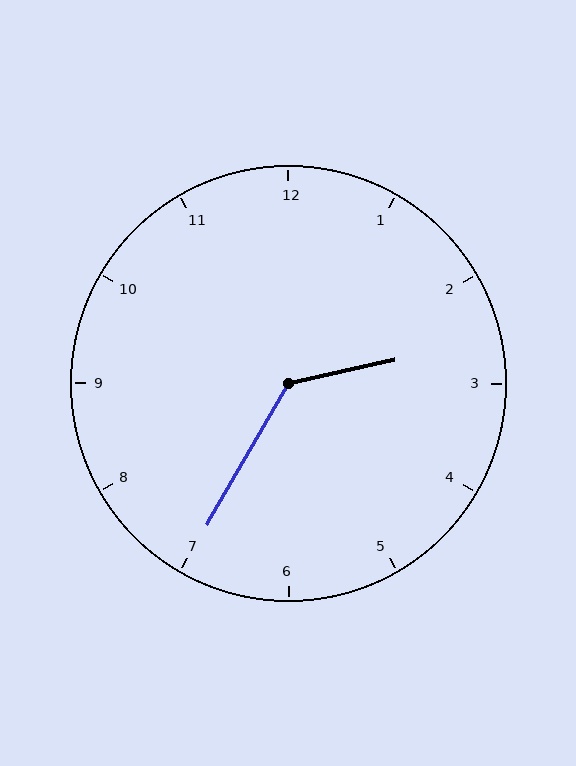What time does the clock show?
2:35.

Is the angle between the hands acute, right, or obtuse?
It is obtuse.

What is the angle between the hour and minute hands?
Approximately 132 degrees.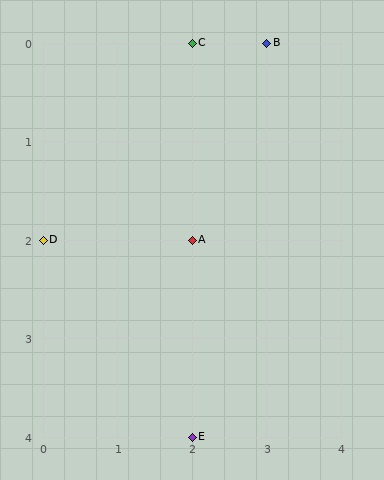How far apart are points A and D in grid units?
Points A and D are 2 columns apart.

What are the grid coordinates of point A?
Point A is at grid coordinates (2, 2).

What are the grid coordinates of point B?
Point B is at grid coordinates (3, 0).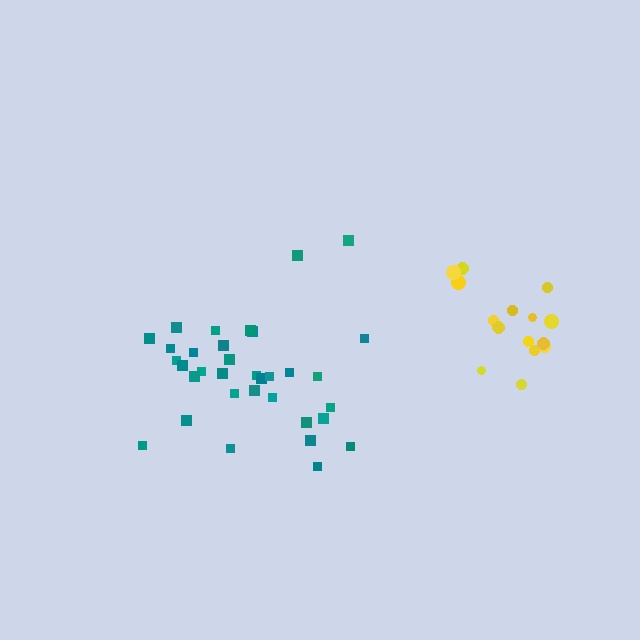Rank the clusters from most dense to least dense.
teal, yellow.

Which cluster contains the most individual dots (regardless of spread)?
Teal (34).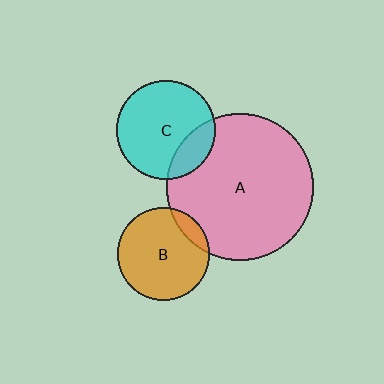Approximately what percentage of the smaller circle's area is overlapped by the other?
Approximately 20%.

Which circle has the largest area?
Circle A (pink).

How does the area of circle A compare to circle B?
Approximately 2.5 times.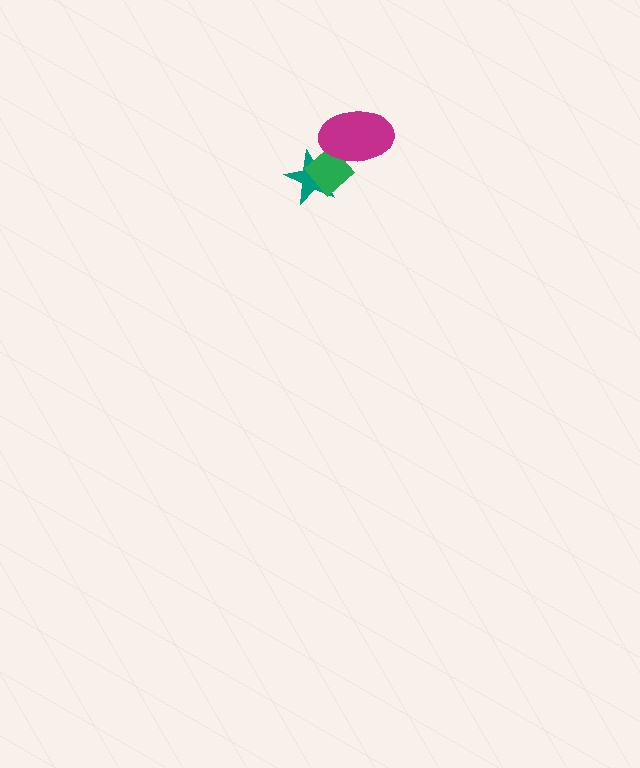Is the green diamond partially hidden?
Yes, it is partially covered by another shape.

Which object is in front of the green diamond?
The magenta ellipse is in front of the green diamond.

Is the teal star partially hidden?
Yes, it is partially covered by another shape.